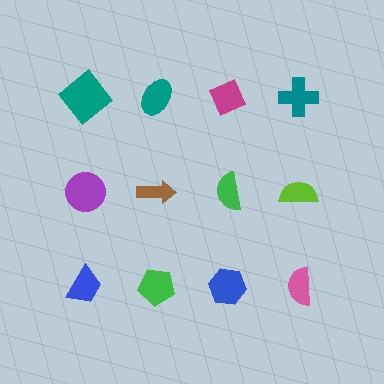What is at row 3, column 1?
A blue trapezoid.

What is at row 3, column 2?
A green pentagon.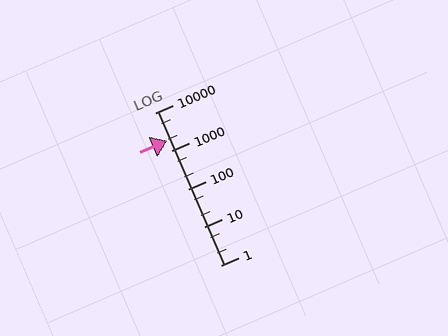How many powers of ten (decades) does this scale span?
The scale spans 4 decades, from 1 to 10000.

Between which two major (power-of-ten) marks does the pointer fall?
The pointer is between 1000 and 10000.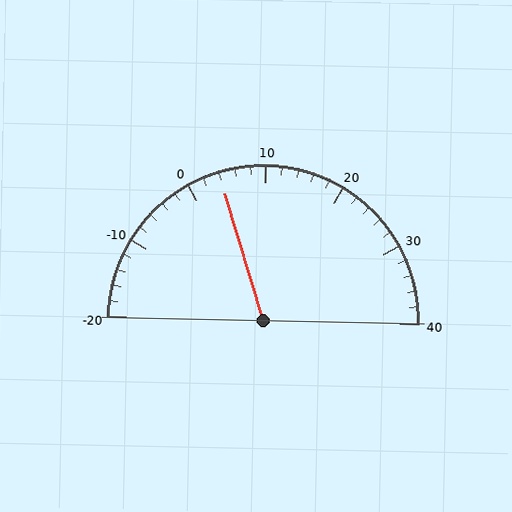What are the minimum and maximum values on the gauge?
The gauge ranges from -20 to 40.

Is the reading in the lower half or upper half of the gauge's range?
The reading is in the lower half of the range (-20 to 40).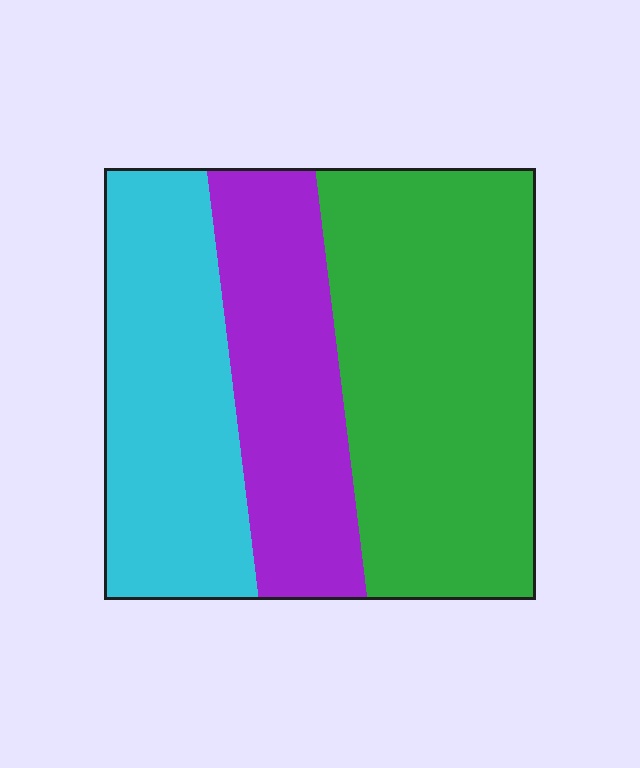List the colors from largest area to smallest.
From largest to smallest: green, cyan, purple.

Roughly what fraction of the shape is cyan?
Cyan takes up about one third (1/3) of the shape.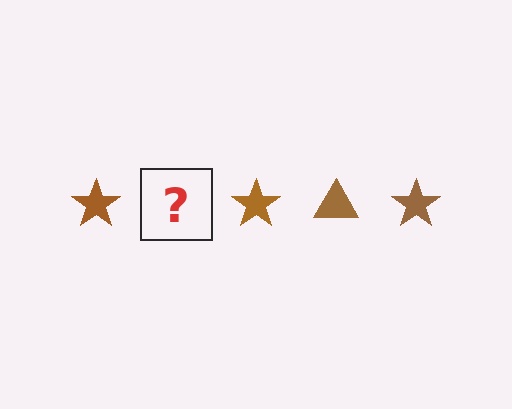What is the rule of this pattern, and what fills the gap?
The rule is that the pattern cycles through star, triangle shapes in brown. The gap should be filled with a brown triangle.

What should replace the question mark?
The question mark should be replaced with a brown triangle.